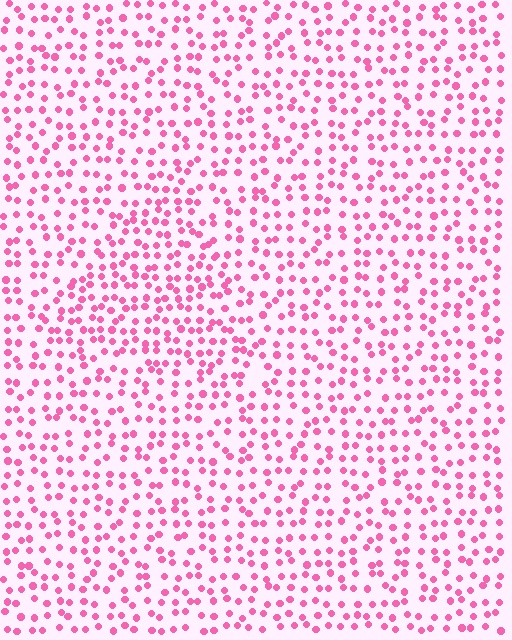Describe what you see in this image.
The image contains small pink elements arranged at two different densities. A triangle-shaped region is visible where the elements are more densely packed than the surrounding area.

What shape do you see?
I see a triangle.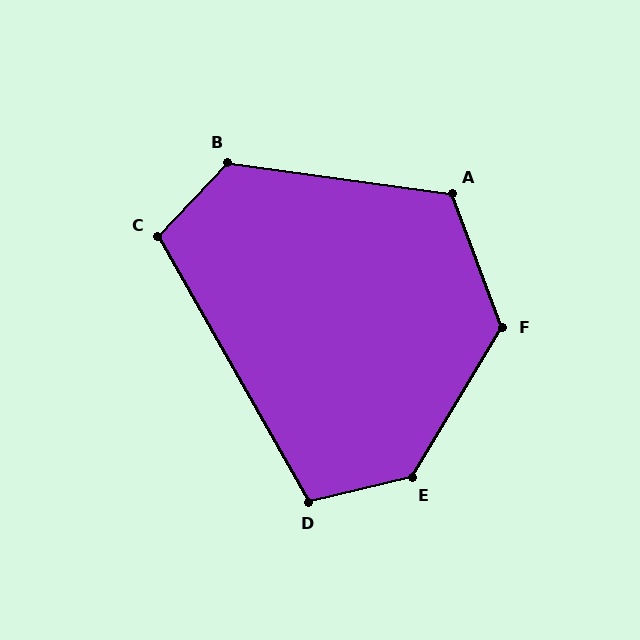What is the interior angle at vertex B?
Approximately 126 degrees (obtuse).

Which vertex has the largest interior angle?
E, at approximately 134 degrees.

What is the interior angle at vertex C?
Approximately 107 degrees (obtuse).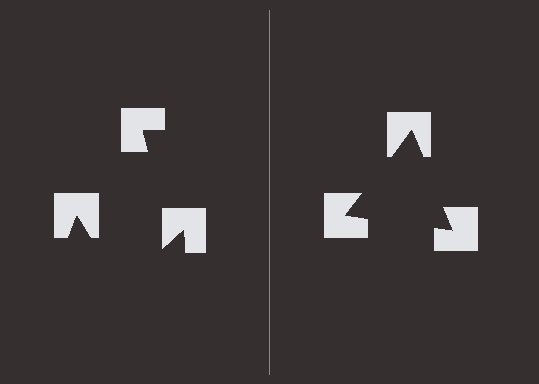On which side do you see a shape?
An illusory triangle appears on the right side. On the left side the wedge cuts are rotated, so no coherent shape forms.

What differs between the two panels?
The notched squares are positioned identically on both sides; only the wedge orientations differ. On the right they align to a triangle; on the left they are misaligned.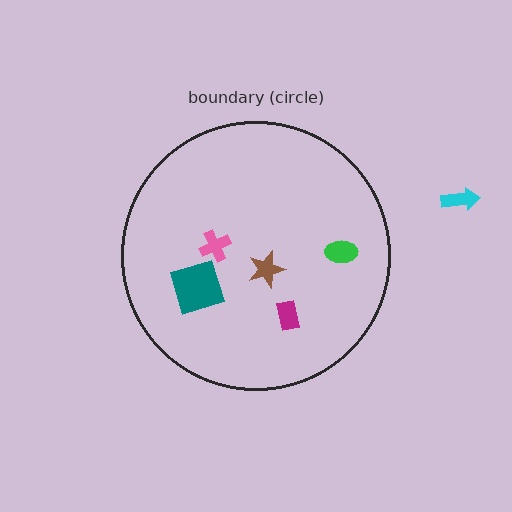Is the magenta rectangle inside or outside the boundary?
Inside.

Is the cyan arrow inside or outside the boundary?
Outside.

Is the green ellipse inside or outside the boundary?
Inside.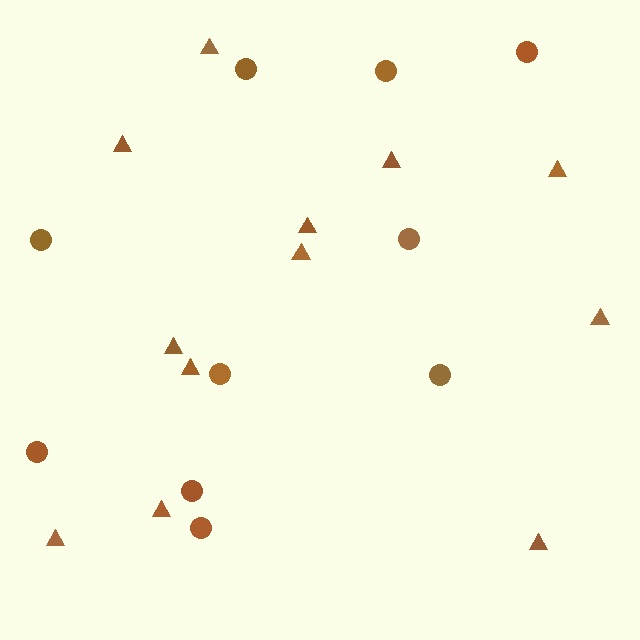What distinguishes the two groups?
There are 2 groups: one group of circles (10) and one group of triangles (12).